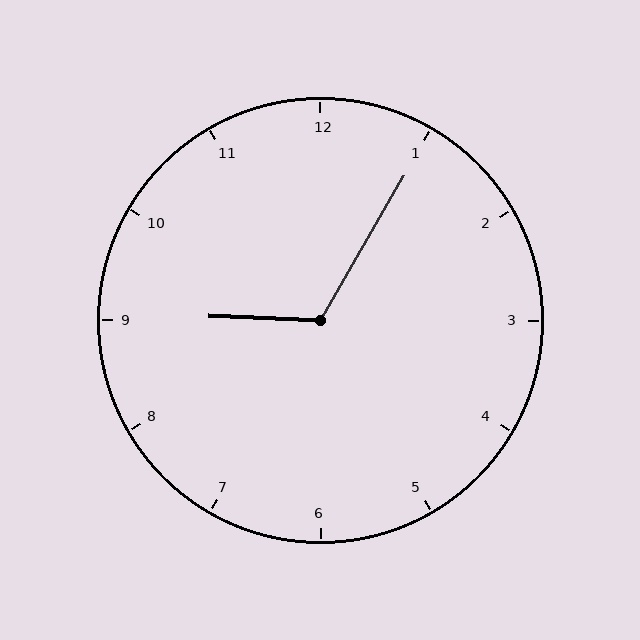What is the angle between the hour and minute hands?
Approximately 118 degrees.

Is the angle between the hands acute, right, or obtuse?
It is obtuse.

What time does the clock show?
9:05.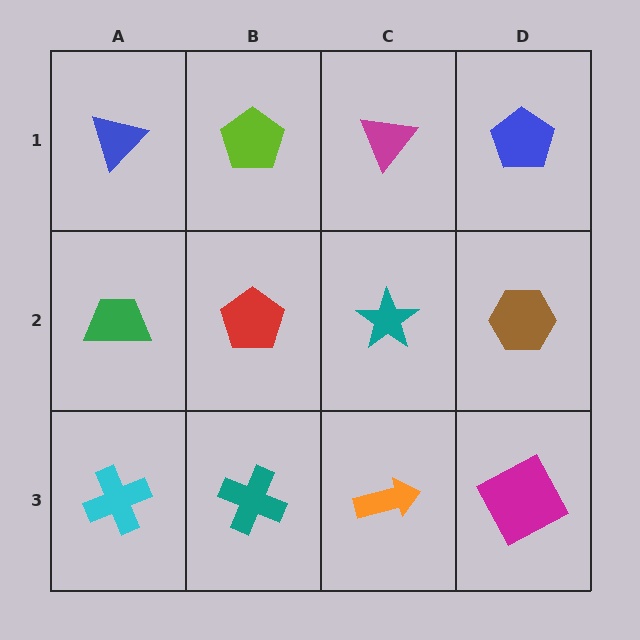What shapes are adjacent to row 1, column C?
A teal star (row 2, column C), a lime pentagon (row 1, column B), a blue pentagon (row 1, column D).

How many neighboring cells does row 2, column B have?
4.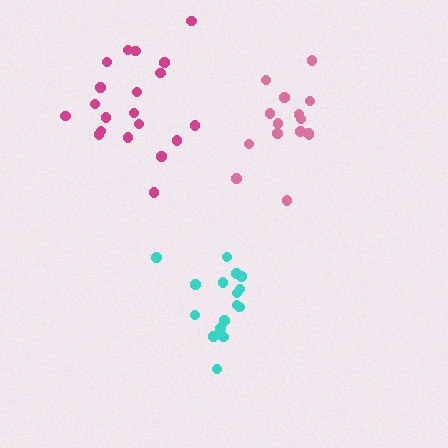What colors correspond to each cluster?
The clusters are colored: pink, magenta, cyan.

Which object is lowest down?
The cyan cluster is bottommost.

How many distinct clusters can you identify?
There are 3 distinct clusters.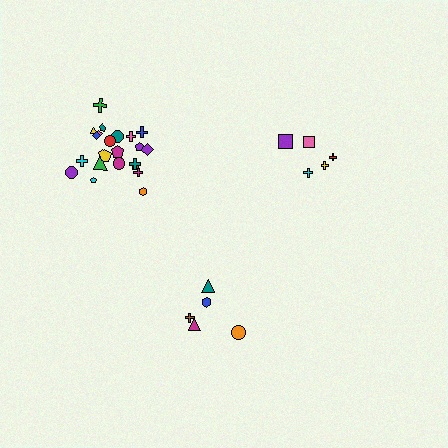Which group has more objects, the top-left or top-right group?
The top-left group.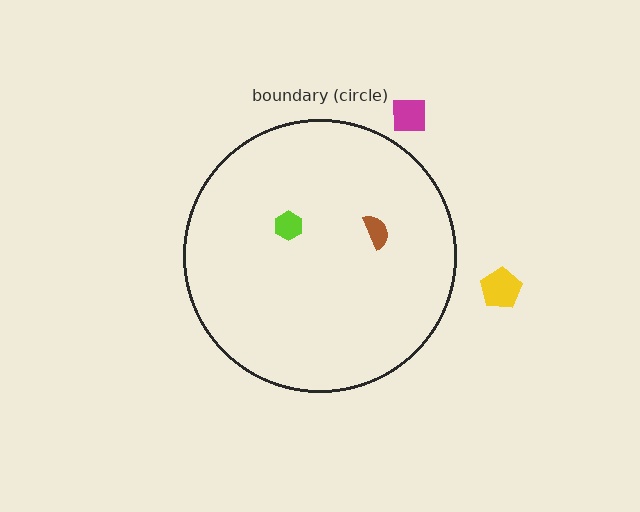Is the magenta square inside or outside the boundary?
Outside.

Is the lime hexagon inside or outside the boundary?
Inside.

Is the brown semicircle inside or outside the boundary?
Inside.